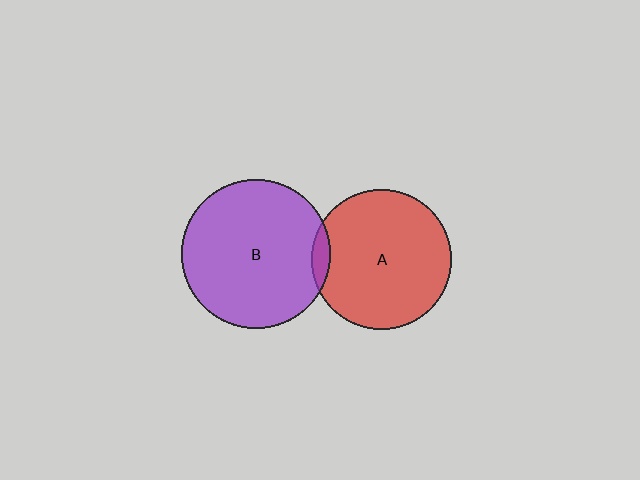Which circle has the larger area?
Circle B (purple).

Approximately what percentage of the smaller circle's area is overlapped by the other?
Approximately 5%.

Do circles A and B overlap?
Yes.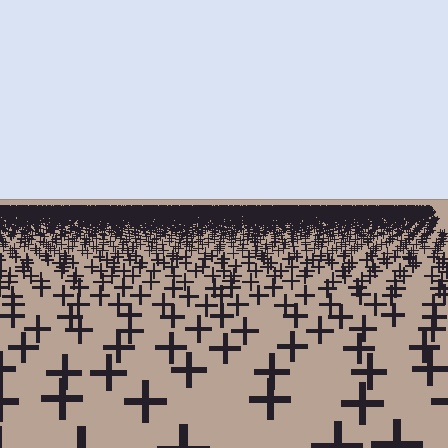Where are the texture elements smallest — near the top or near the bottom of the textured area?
Near the top.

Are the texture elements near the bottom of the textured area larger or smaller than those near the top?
Larger. Near the bottom, elements are closer to the viewer and appear at a bigger on-screen size.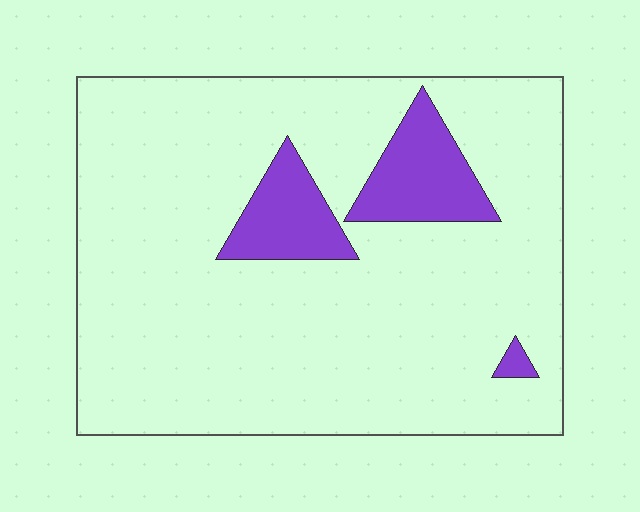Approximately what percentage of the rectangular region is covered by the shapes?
Approximately 10%.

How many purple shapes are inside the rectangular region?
3.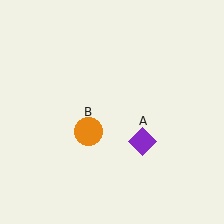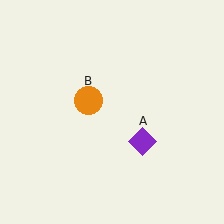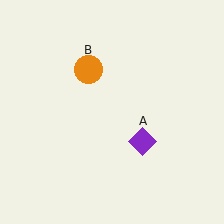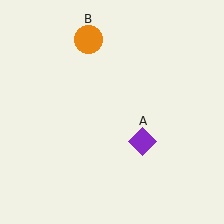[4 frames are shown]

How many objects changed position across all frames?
1 object changed position: orange circle (object B).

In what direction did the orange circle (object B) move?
The orange circle (object B) moved up.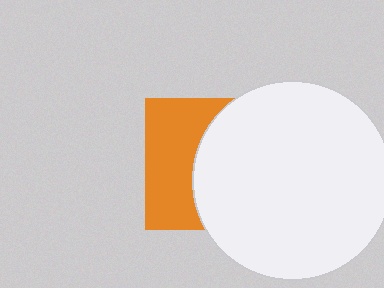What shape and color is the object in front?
The object in front is a white circle.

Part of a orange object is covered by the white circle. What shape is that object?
It is a square.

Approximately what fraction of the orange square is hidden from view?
Roughly 57% of the orange square is hidden behind the white circle.